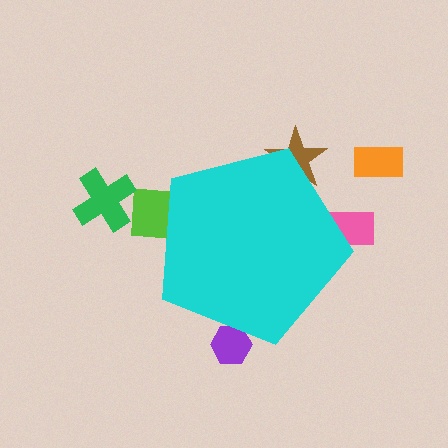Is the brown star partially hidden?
Yes, the brown star is partially hidden behind the cyan pentagon.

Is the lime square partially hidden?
Yes, the lime square is partially hidden behind the cyan pentagon.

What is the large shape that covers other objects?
A cyan pentagon.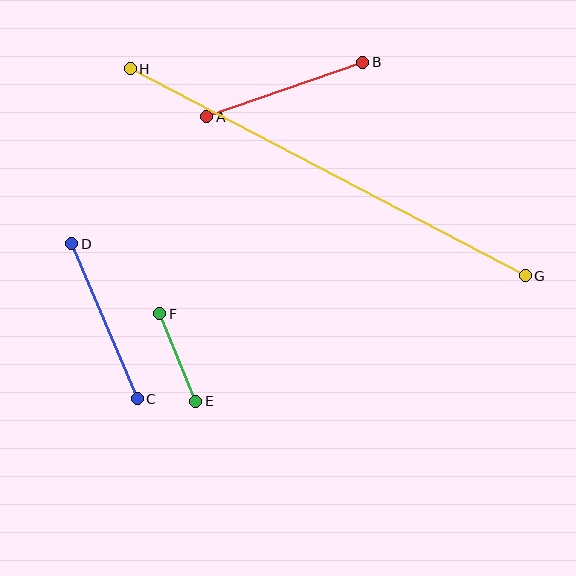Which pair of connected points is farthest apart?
Points G and H are farthest apart.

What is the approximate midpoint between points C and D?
The midpoint is at approximately (104, 321) pixels.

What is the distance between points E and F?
The distance is approximately 95 pixels.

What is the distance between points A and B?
The distance is approximately 165 pixels.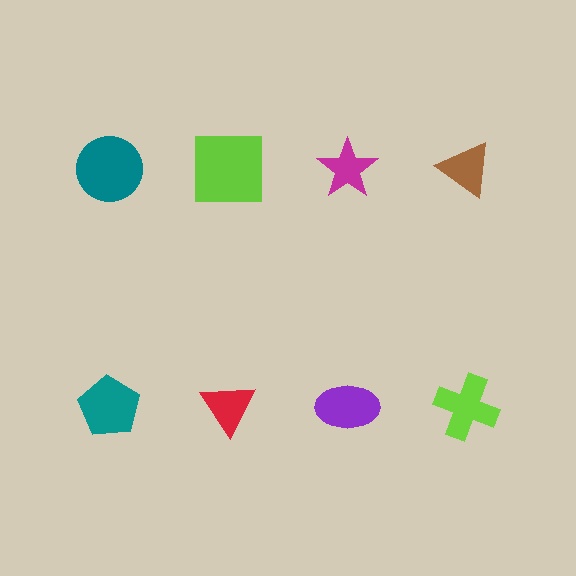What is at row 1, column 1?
A teal circle.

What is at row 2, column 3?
A purple ellipse.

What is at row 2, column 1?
A teal pentagon.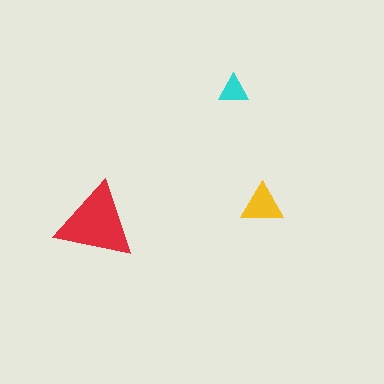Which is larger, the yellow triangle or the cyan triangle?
The yellow one.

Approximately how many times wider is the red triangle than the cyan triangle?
About 2.5 times wider.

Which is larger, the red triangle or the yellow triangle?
The red one.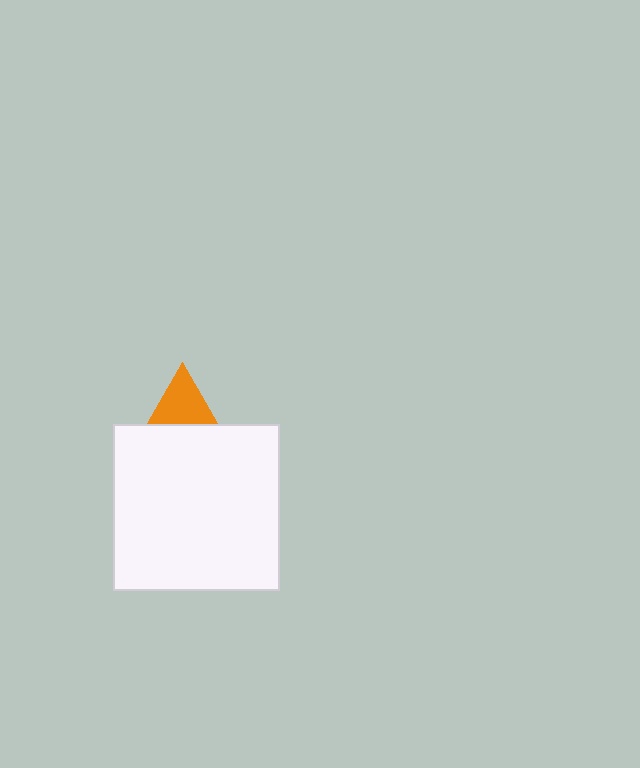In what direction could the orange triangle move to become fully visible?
The orange triangle could move up. That would shift it out from behind the white square entirely.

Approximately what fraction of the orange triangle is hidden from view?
Roughly 43% of the orange triangle is hidden behind the white square.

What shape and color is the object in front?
The object in front is a white square.